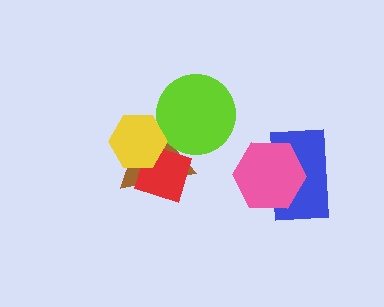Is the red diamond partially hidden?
Yes, it is partially covered by another shape.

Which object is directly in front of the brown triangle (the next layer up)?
The red diamond is directly in front of the brown triangle.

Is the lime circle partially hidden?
No, no other shape covers it.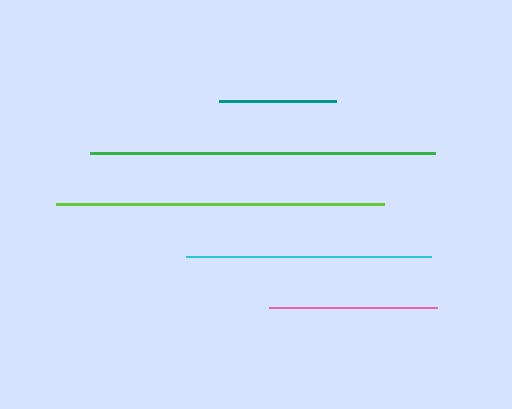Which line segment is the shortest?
The teal line is the shortest at approximately 117 pixels.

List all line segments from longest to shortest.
From longest to shortest: green, lime, cyan, pink, teal.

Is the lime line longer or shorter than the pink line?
The lime line is longer than the pink line.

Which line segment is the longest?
The green line is the longest at approximately 345 pixels.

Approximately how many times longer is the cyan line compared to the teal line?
The cyan line is approximately 2.1 times the length of the teal line.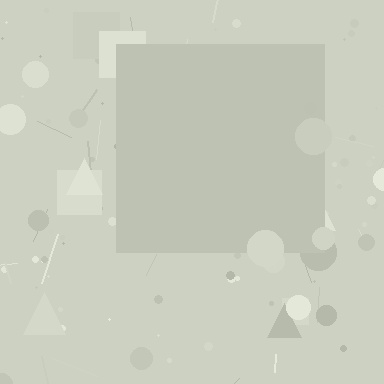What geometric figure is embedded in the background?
A square is embedded in the background.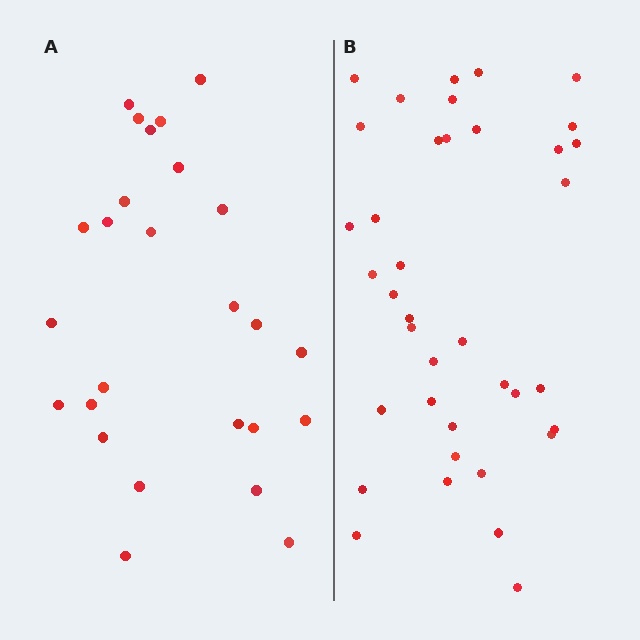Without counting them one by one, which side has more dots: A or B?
Region B (the right region) has more dots.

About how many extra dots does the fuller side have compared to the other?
Region B has roughly 12 or so more dots than region A.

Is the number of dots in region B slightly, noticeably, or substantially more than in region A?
Region B has substantially more. The ratio is roughly 1.5 to 1.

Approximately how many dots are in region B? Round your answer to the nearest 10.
About 40 dots. (The exact count is 38, which rounds to 40.)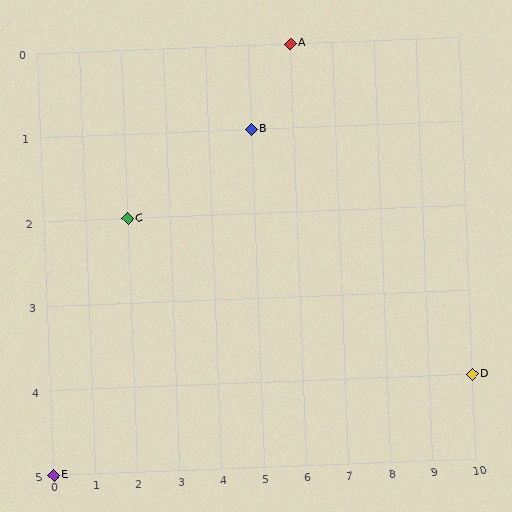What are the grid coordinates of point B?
Point B is at grid coordinates (5, 1).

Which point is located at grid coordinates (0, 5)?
Point E is at (0, 5).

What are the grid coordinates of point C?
Point C is at grid coordinates (2, 2).